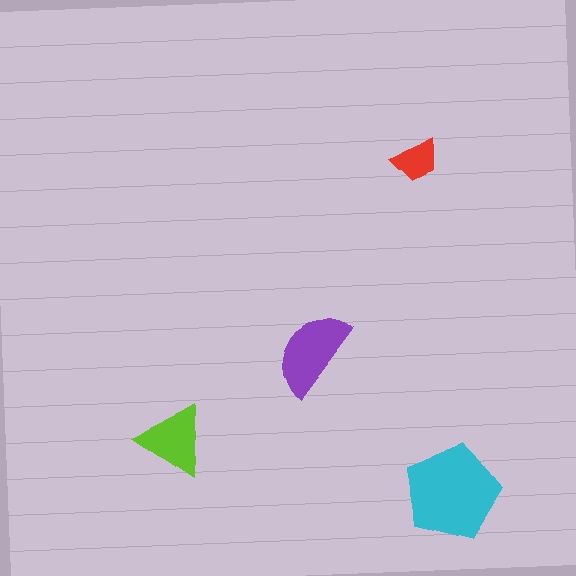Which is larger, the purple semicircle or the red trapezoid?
The purple semicircle.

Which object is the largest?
The cyan pentagon.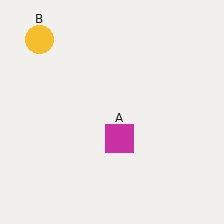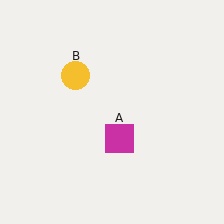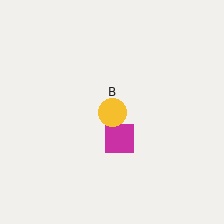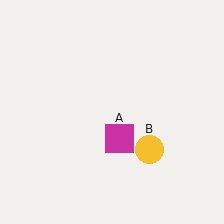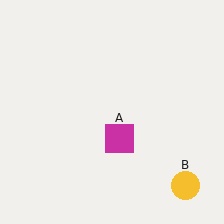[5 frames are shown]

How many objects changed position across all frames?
1 object changed position: yellow circle (object B).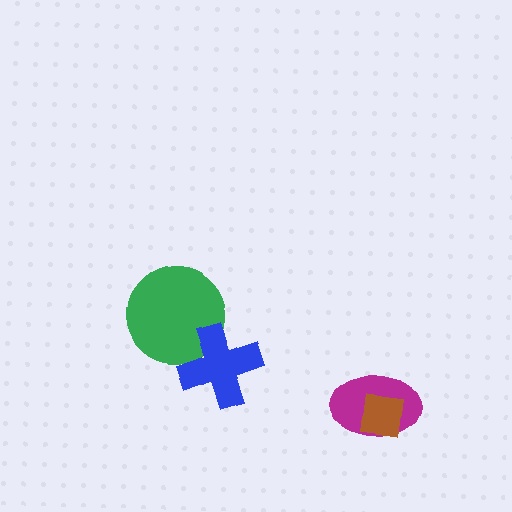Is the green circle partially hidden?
Yes, it is partially covered by another shape.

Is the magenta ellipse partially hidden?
Yes, it is partially covered by another shape.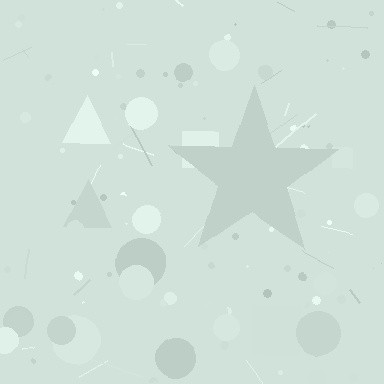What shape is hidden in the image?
A star is hidden in the image.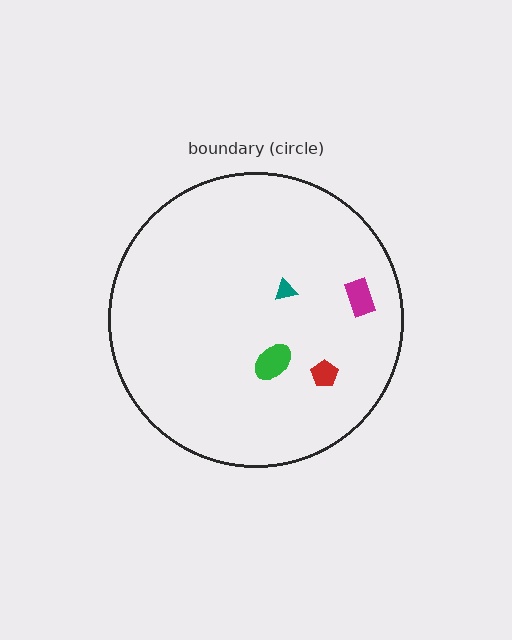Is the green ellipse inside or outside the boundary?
Inside.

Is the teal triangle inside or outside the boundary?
Inside.